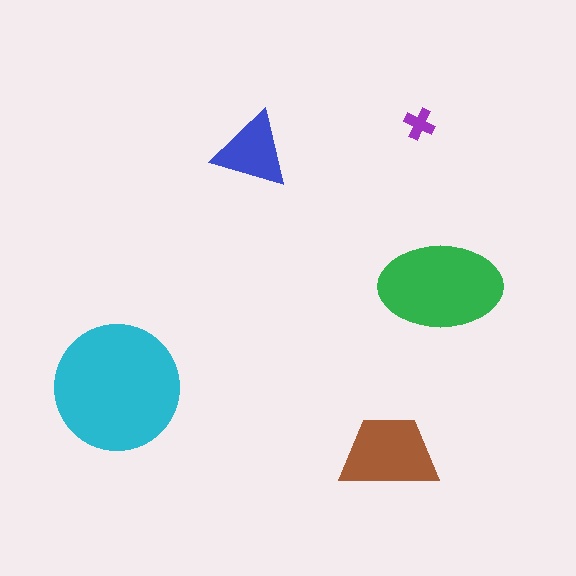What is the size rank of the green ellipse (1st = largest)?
2nd.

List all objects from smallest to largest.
The purple cross, the blue triangle, the brown trapezoid, the green ellipse, the cyan circle.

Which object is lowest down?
The brown trapezoid is bottommost.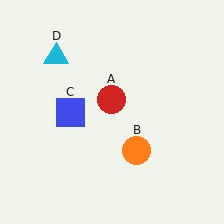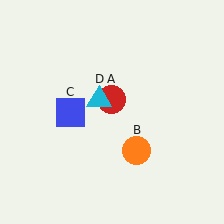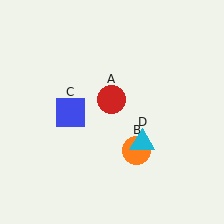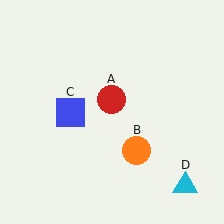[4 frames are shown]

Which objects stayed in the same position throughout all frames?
Red circle (object A) and orange circle (object B) and blue square (object C) remained stationary.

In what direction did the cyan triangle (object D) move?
The cyan triangle (object D) moved down and to the right.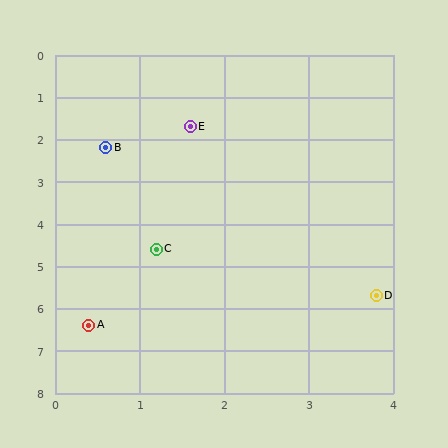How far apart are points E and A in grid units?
Points E and A are about 4.9 grid units apart.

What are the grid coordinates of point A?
Point A is at approximately (0.4, 6.4).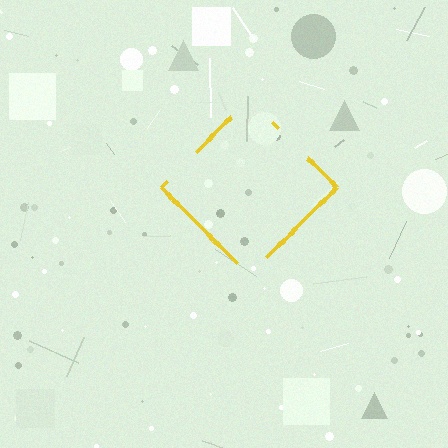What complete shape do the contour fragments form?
The contour fragments form a diamond.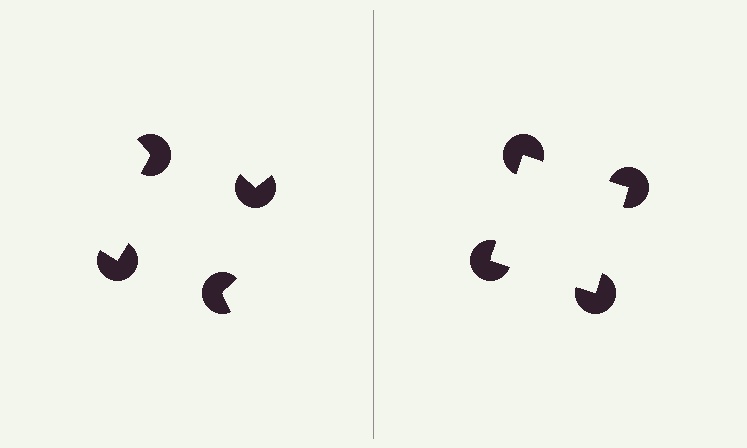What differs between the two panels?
The pac-man discs are positioned identically on both sides; only the wedge orientations differ. On the right they align to a square; on the left they are misaligned.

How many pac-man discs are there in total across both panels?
8 — 4 on each side.